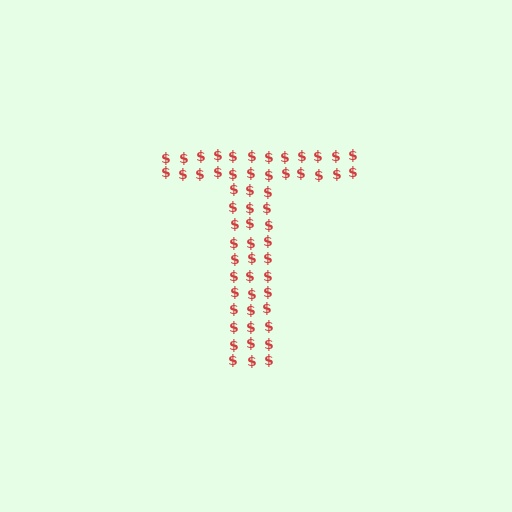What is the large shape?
The large shape is the letter T.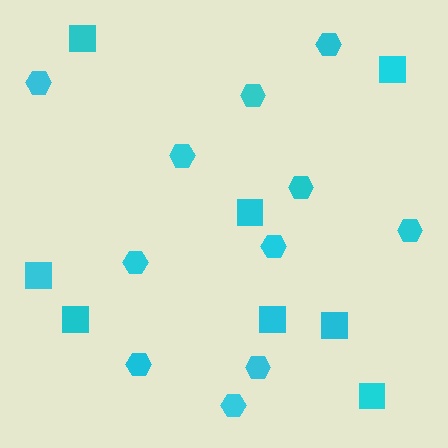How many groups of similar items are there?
There are 2 groups: one group of hexagons (11) and one group of squares (8).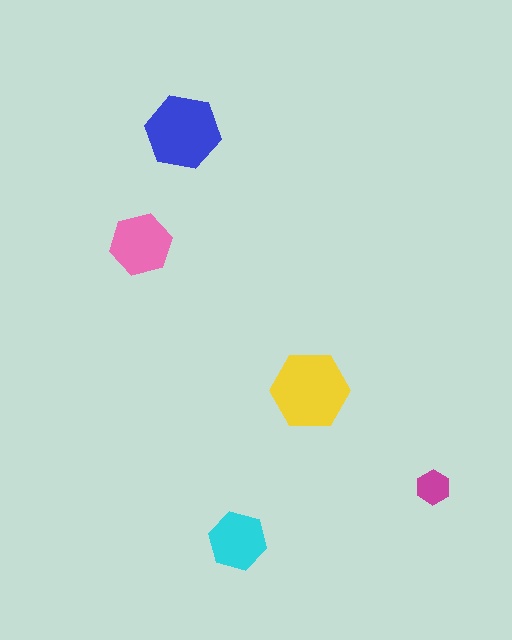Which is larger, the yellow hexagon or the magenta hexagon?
The yellow one.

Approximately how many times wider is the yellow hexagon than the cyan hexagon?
About 1.5 times wider.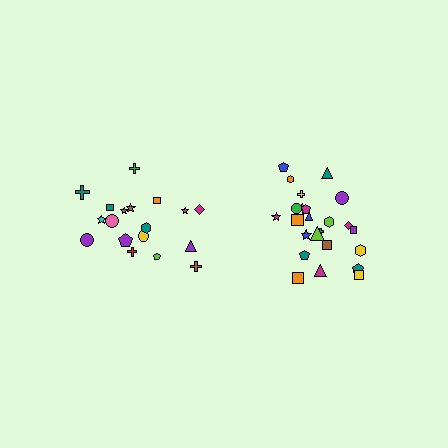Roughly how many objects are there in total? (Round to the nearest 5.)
Roughly 45 objects in total.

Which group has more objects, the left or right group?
The right group.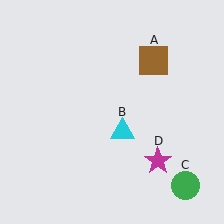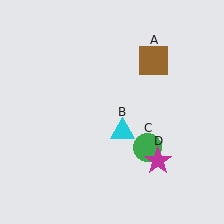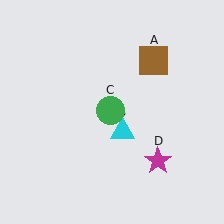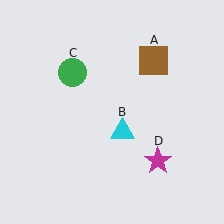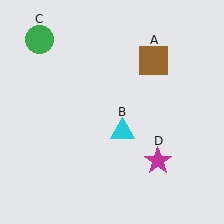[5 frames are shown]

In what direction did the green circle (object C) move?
The green circle (object C) moved up and to the left.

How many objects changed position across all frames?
1 object changed position: green circle (object C).